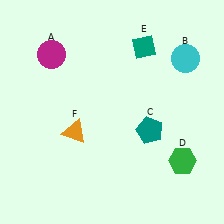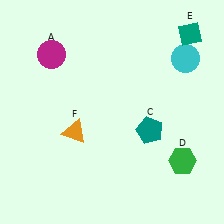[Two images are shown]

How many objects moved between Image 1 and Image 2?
1 object moved between the two images.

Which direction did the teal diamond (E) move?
The teal diamond (E) moved right.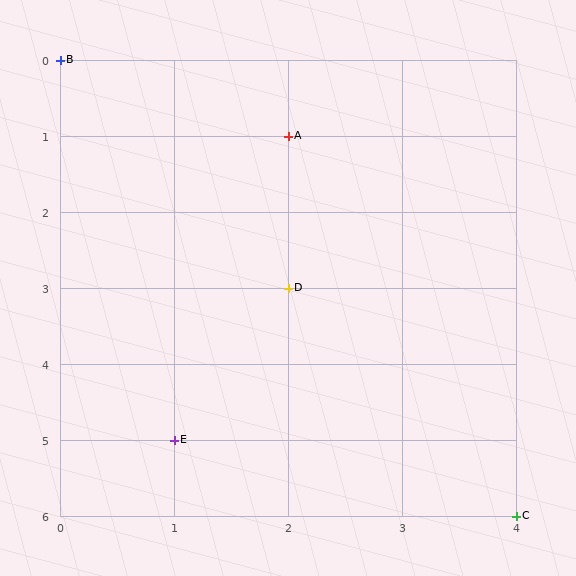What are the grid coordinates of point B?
Point B is at grid coordinates (0, 0).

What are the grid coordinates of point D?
Point D is at grid coordinates (2, 3).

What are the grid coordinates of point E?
Point E is at grid coordinates (1, 5).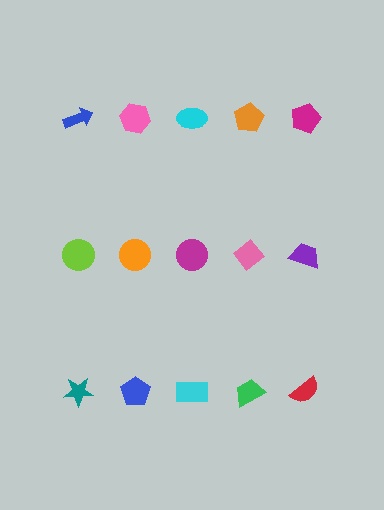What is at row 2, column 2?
An orange circle.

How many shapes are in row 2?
5 shapes.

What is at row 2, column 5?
A purple trapezoid.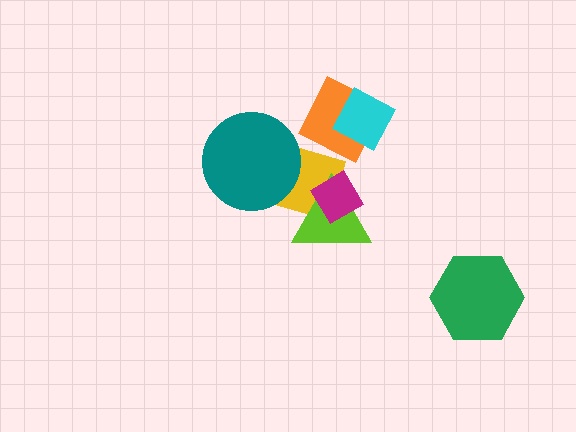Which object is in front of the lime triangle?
The magenta diamond is in front of the lime triangle.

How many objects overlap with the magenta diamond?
2 objects overlap with the magenta diamond.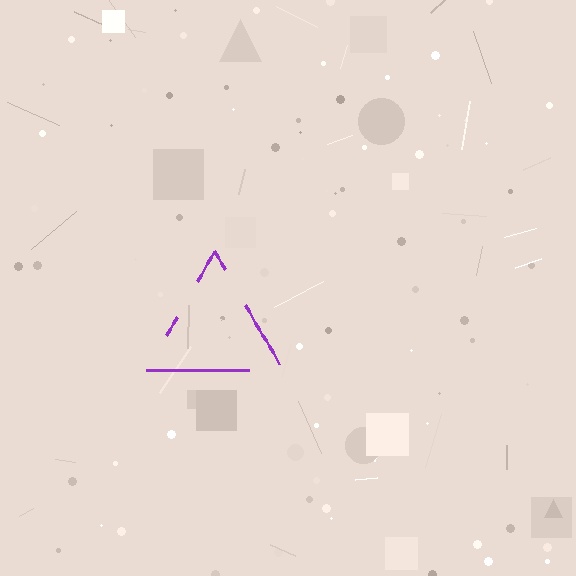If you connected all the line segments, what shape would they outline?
They would outline a triangle.